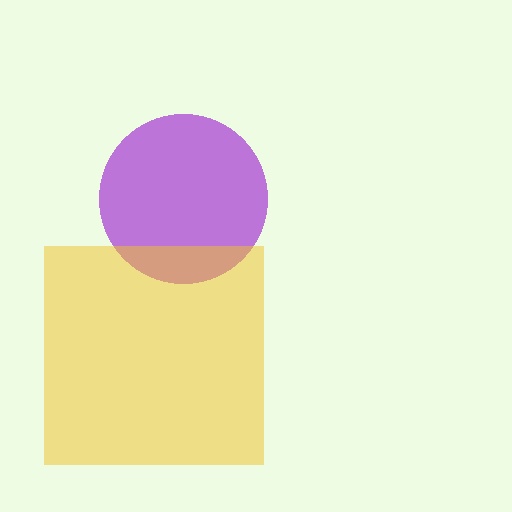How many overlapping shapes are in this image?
There are 2 overlapping shapes in the image.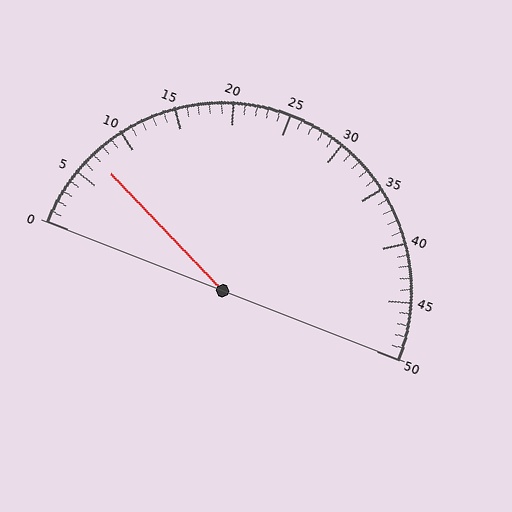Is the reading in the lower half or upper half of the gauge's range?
The reading is in the lower half of the range (0 to 50).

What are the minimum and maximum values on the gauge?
The gauge ranges from 0 to 50.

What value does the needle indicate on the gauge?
The needle indicates approximately 7.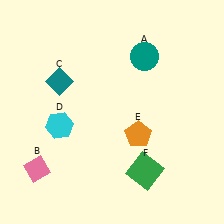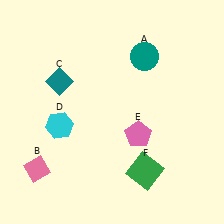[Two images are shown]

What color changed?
The pentagon (E) changed from orange in Image 1 to pink in Image 2.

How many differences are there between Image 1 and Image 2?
There is 1 difference between the two images.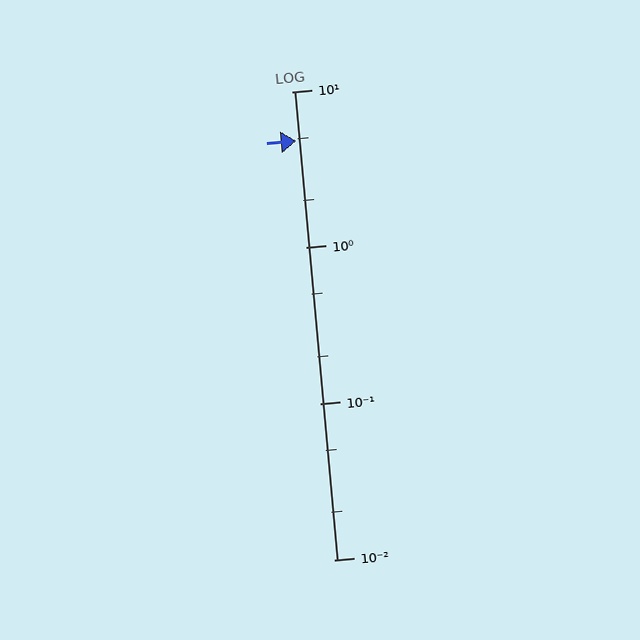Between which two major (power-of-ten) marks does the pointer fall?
The pointer is between 1 and 10.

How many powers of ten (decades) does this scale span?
The scale spans 3 decades, from 0.01 to 10.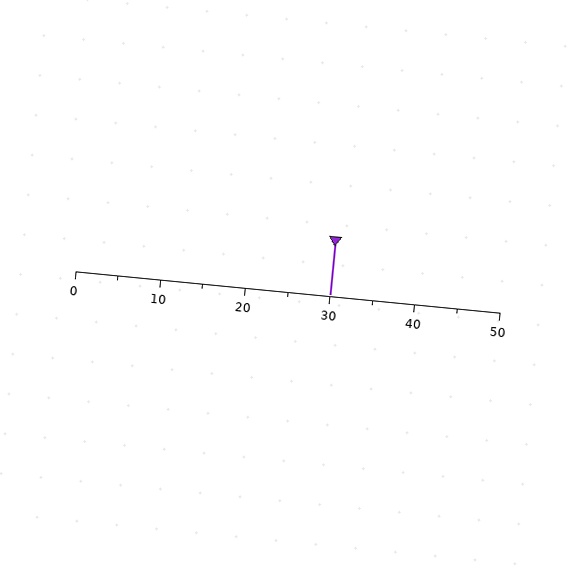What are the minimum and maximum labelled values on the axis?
The axis runs from 0 to 50.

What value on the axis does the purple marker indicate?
The marker indicates approximately 30.